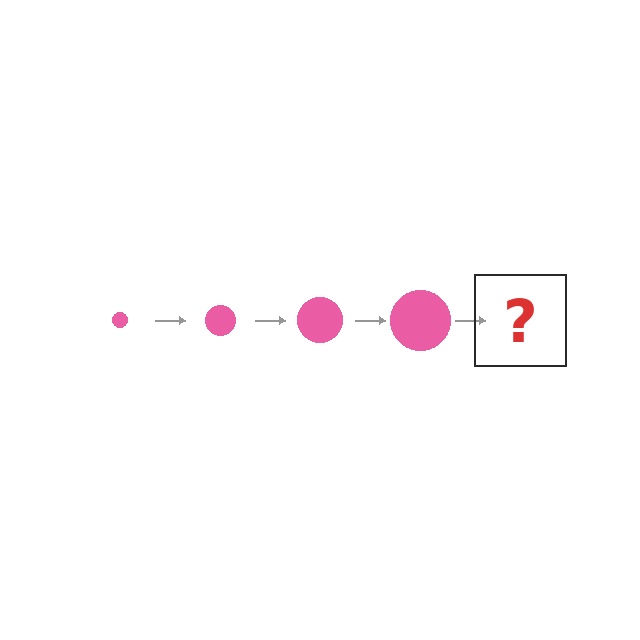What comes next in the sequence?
The next element should be a pink circle, larger than the previous one.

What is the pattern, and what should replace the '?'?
The pattern is that the circle gets progressively larger each step. The '?' should be a pink circle, larger than the previous one.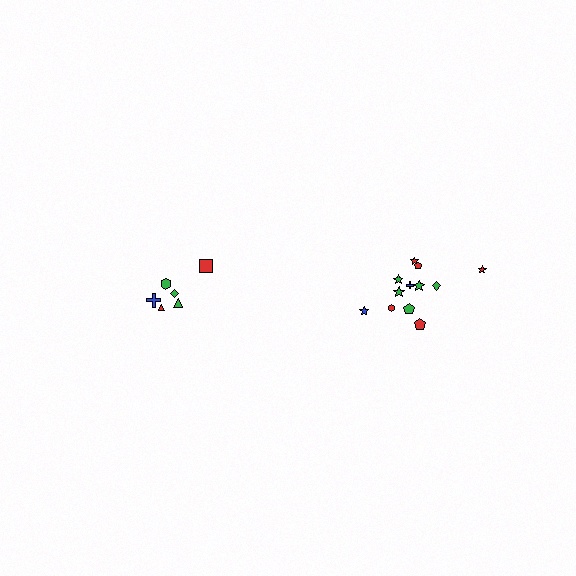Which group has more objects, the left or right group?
The right group.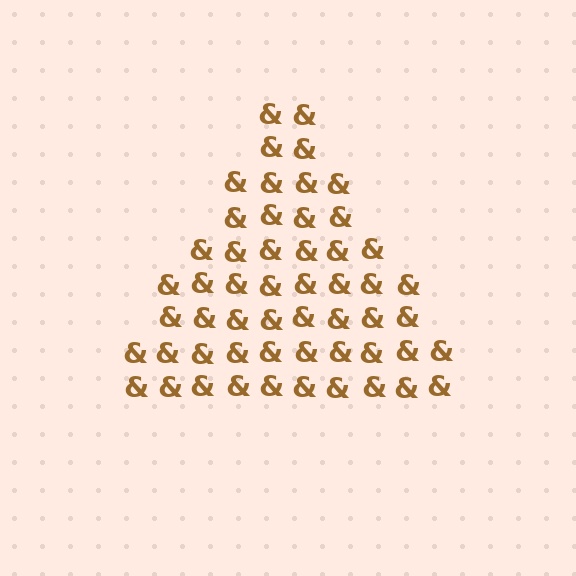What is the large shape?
The large shape is a triangle.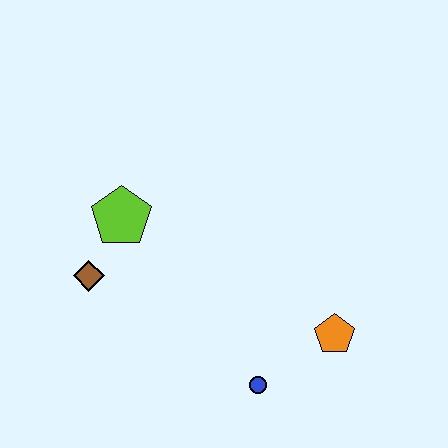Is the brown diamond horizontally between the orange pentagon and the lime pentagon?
No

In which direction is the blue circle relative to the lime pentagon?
The blue circle is below the lime pentagon.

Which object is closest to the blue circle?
The orange pentagon is closest to the blue circle.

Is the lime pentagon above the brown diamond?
Yes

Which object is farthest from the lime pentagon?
The orange pentagon is farthest from the lime pentagon.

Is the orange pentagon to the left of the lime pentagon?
No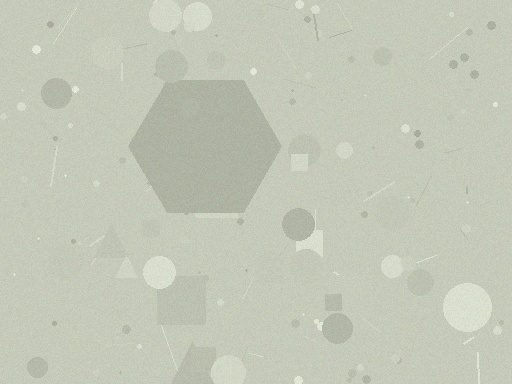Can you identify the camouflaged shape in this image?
The camouflaged shape is a hexagon.